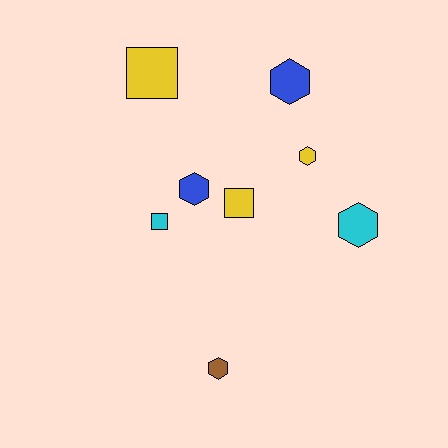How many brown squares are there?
There are no brown squares.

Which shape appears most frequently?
Hexagon, with 5 objects.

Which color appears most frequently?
Yellow, with 3 objects.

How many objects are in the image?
There are 8 objects.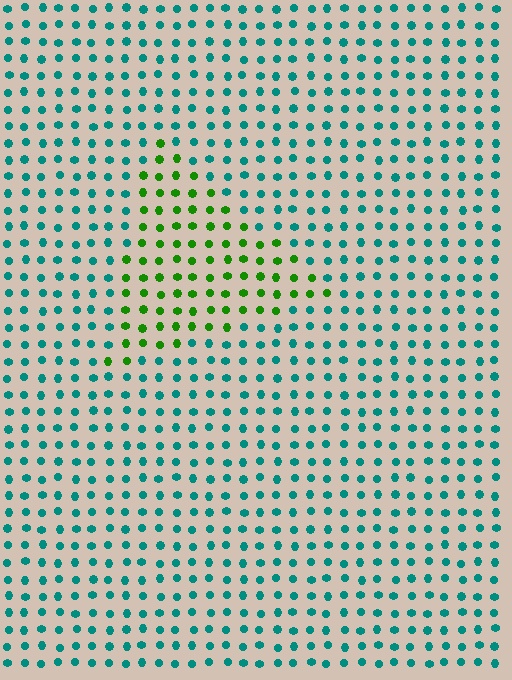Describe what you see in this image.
The image is filled with small teal elements in a uniform arrangement. A triangle-shaped region is visible where the elements are tinted to a slightly different hue, forming a subtle color boundary.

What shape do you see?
I see a triangle.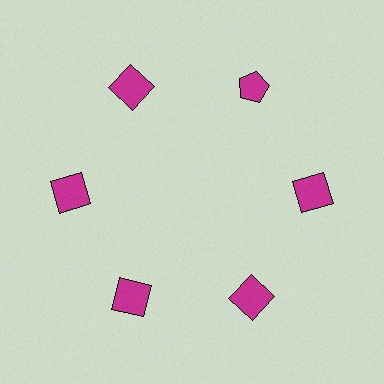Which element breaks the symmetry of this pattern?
The magenta pentagon at roughly the 1 o'clock position breaks the symmetry. All other shapes are magenta squares.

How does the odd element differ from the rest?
It has a different shape: pentagon instead of square.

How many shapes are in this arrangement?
There are 6 shapes arranged in a ring pattern.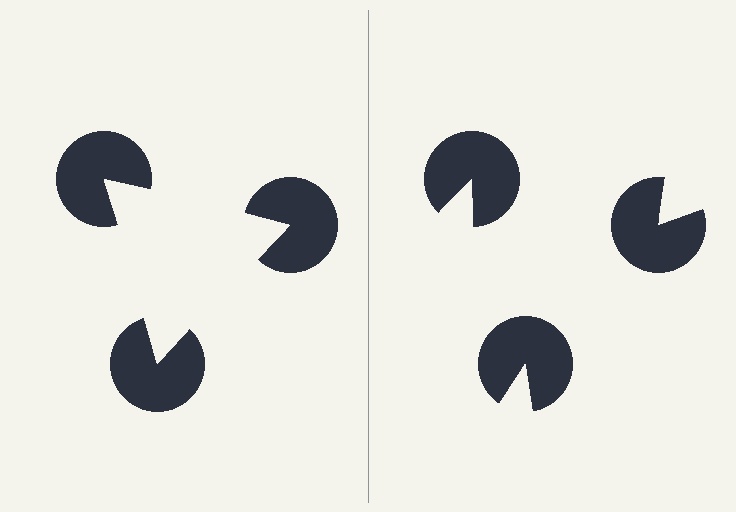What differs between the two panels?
The pac-man discs are positioned identically on both sides; only the wedge orientations differ. On the left they align to a triangle; on the right they are misaligned.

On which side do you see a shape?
An illusory triangle appears on the left side. On the right side the wedge cuts are rotated, so no coherent shape forms.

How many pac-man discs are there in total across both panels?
6 — 3 on each side.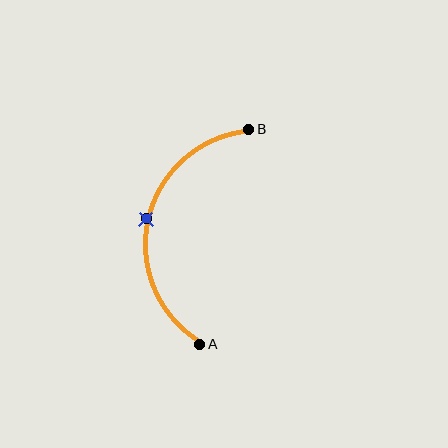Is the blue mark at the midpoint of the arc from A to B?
Yes. The blue mark lies on the arc at equal arc-length from both A and B — it is the arc midpoint.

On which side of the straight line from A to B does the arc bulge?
The arc bulges to the left of the straight line connecting A and B.